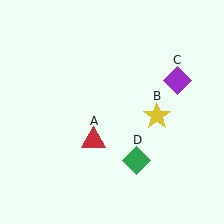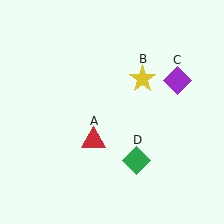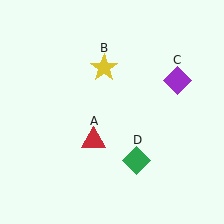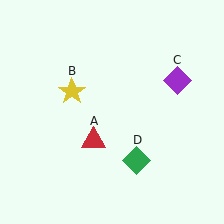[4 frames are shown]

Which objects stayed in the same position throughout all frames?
Red triangle (object A) and purple diamond (object C) and green diamond (object D) remained stationary.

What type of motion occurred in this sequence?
The yellow star (object B) rotated counterclockwise around the center of the scene.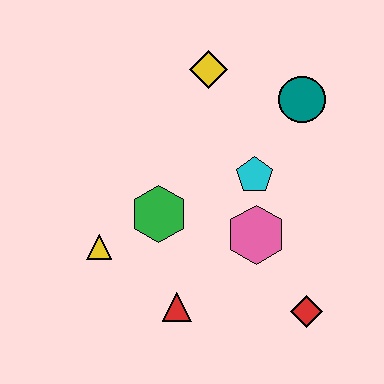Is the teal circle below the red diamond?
No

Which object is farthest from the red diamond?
The yellow diamond is farthest from the red diamond.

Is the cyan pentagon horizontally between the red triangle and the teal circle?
Yes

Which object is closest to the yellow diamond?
The teal circle is closest to the yellow diamond.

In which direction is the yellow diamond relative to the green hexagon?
The yellow diamond is above the green hexagon.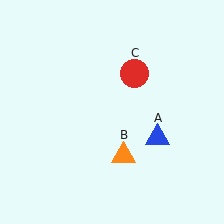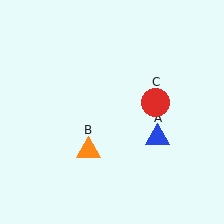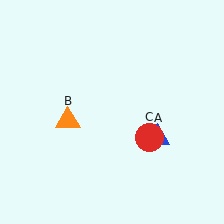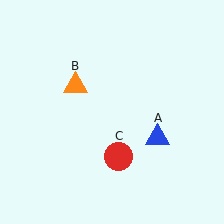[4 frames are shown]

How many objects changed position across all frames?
2 objects changed position: orange triangle (object B), red circle (object C).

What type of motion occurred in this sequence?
The orange triangle (object B), red circle (object C) rotated clockwise around the center of the scene.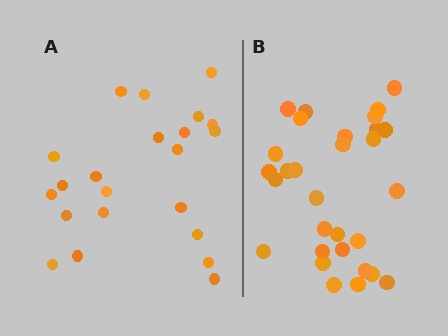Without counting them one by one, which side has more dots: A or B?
Region B (the right region) has more dots.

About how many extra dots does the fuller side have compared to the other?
Region B has roughly 8 or so more dots than region A.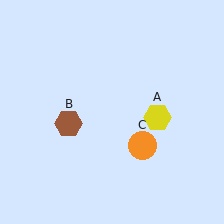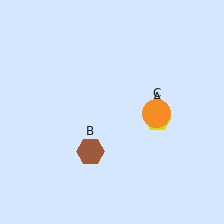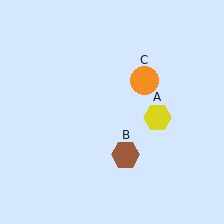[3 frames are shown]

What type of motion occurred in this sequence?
The brown hexagon (object B), orange circle (object C) rotated counterclockwise around the center of the scene.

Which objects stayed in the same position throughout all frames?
Yellow hexagon (object A) remained stationary.